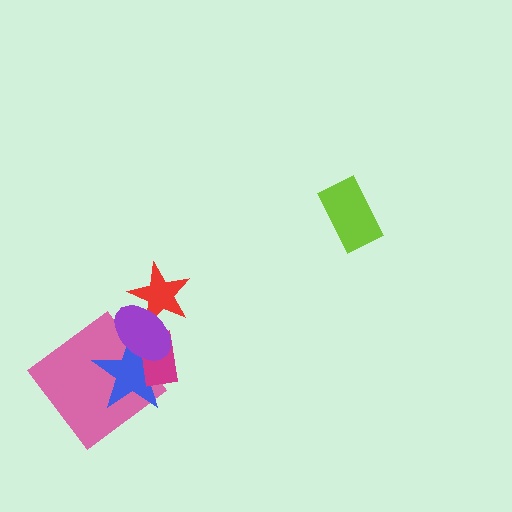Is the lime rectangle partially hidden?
No, no other shape covers it.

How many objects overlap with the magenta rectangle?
3 objects overlap with the magenta rectangle.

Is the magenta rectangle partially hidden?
Yes, it is partially covered by another shape.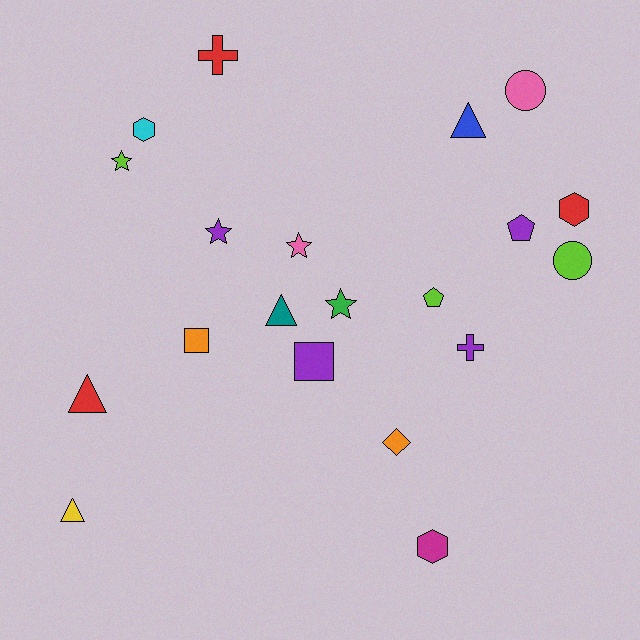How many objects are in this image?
There are 20 objects.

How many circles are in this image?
There are 2 circles.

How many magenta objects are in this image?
There is 1 magenta object.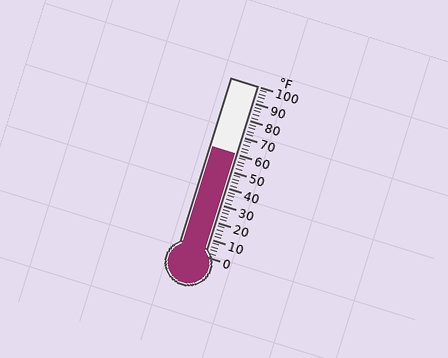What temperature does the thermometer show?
The thermometer shows approximately 60°F.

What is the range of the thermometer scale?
The thermometer scale ranges from 0°F to 100°F.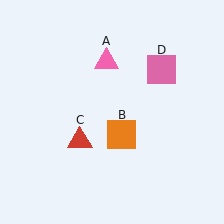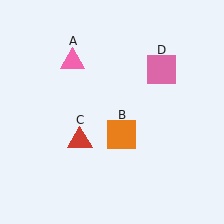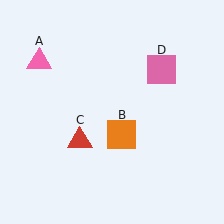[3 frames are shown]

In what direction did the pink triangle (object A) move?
The pink triangle (object A) moved left.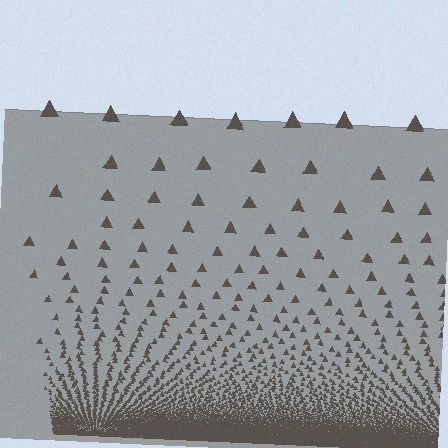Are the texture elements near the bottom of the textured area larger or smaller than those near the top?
Smaller. The gradient is inverted — elements near the bottom are smaller and denser.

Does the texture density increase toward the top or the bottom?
Density increases toward the bottom.